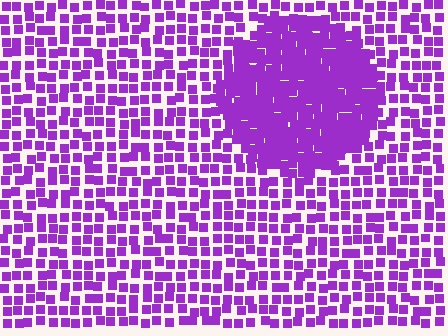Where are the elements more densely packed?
The elements are more densely packed inside the circle boundary.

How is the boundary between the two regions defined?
The boundary is defined by a change in element density (approximately 2.1x ratio). All elements are the same color, size, and shape.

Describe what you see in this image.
The image contains small purple elements arranged at two different densities. A circle-shaped region is visible where the elements are more densely packed than the surrounding area.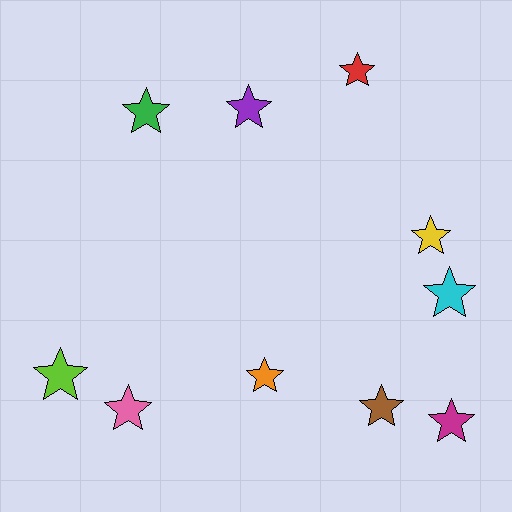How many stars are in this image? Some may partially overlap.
There are 10 stars.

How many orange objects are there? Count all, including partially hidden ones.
There is 1 orange object.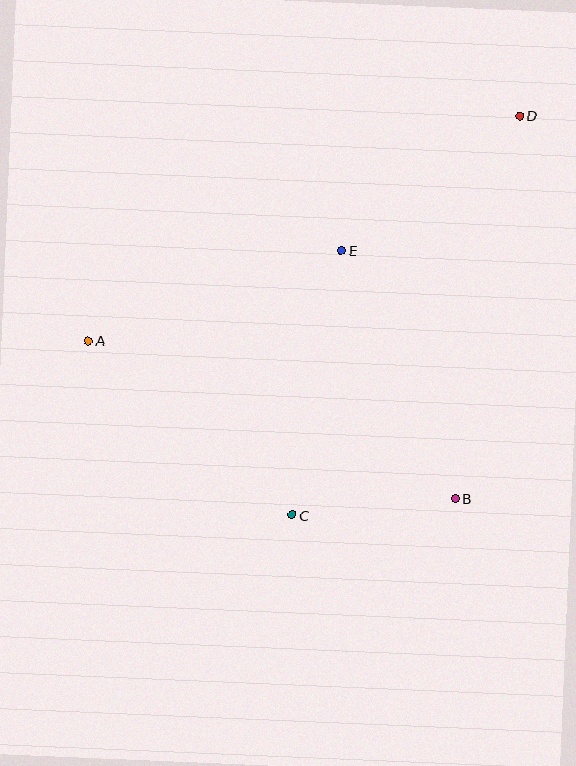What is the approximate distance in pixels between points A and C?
The distance between A and C is approximately 267 pixels.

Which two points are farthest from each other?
Points A and D are farthest from each other.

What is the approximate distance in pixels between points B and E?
The distance between B and E is approximately 273 pixels.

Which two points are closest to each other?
Points B and C are closest to each other.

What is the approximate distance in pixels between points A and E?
The distance between A and E is approximately 268 pixels.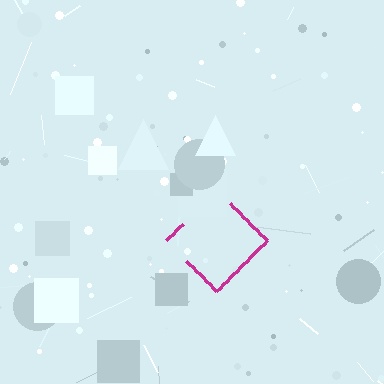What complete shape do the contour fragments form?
The contour fragments form a diamond.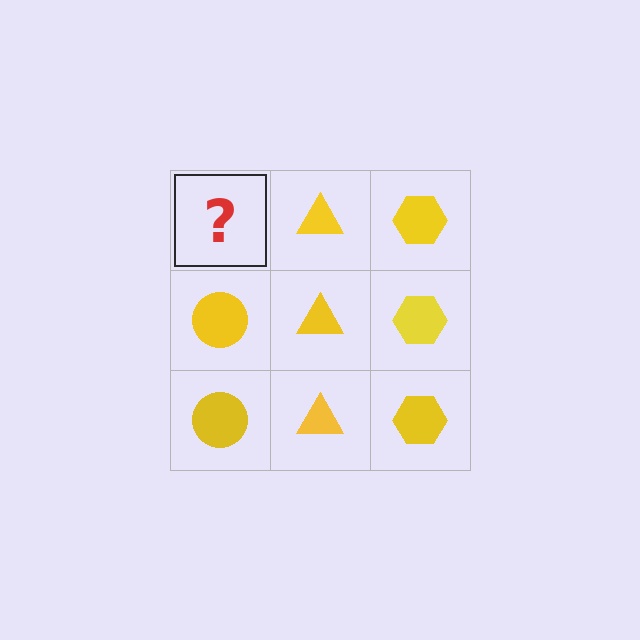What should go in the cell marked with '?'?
The missing cell should contain a yellow circle.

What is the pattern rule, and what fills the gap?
The rule is that each column has a consistent shape. The gap should be filled with a yellow circle.